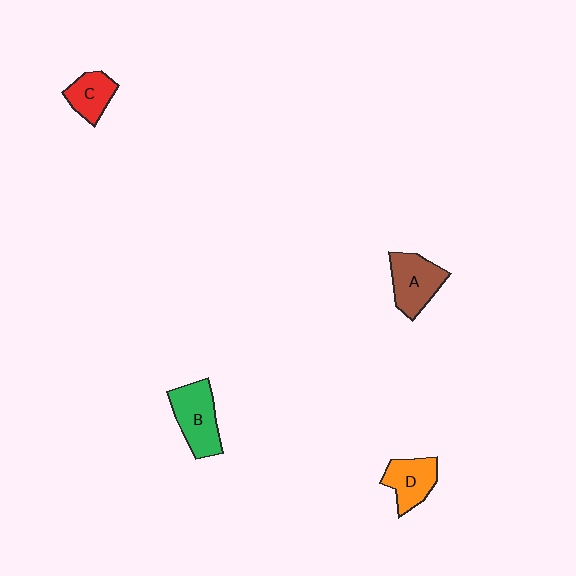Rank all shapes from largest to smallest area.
From largest to smallest: B (green), A (brown), D (orange), C (red).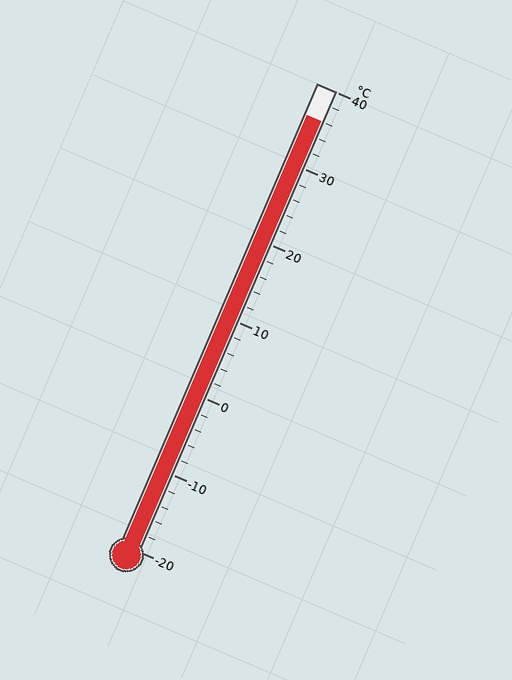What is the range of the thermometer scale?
The thermometer scale ranges from -20°C to 40°C.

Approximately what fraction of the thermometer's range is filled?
The thermometer is filled to approximately 95% of its range.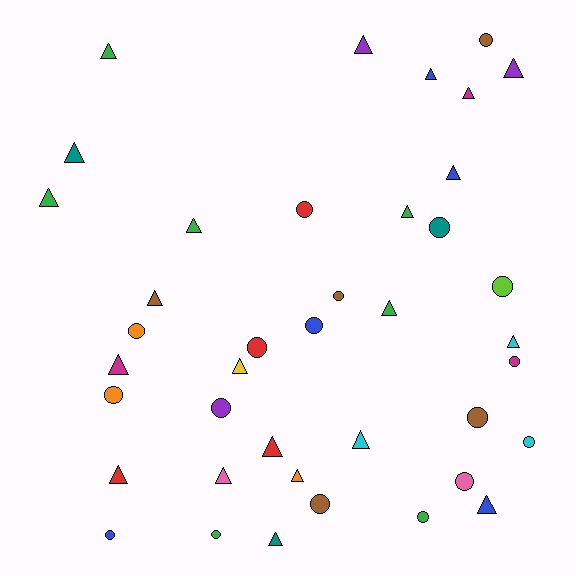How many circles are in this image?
There are 18 circles.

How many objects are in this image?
There are 40 objects.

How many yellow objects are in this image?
There is 1 yellow object.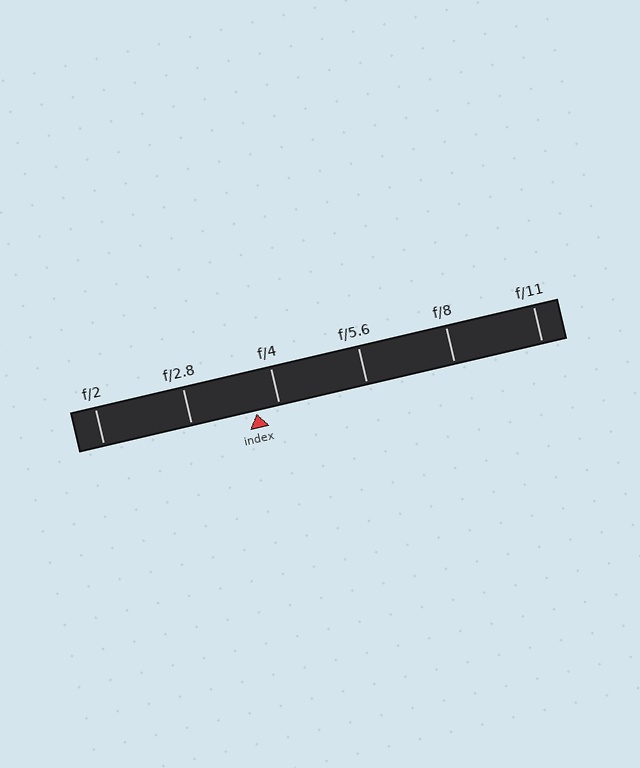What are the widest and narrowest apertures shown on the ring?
The widest aperture shown is f/2 and the narrowest is f/11.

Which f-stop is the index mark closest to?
The index mark is closest to f/4.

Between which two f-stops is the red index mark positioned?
The index mark is between f/2.8 and f/4.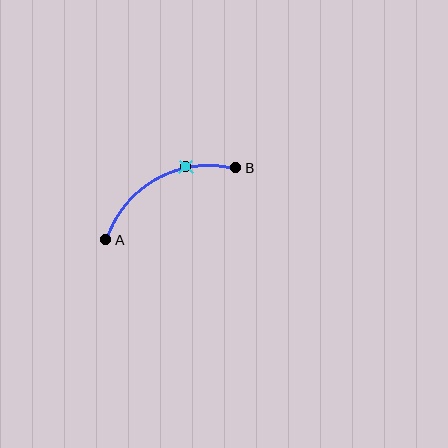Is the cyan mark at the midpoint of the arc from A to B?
No. The cyan mark lies on the arc but is closer to endpoint B. The arc midpoint would be at the point on the curve equidistant along the arc from both A and B.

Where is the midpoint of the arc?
The arc midpoint is the point on the curve farthest from the straight line joining A and B. It sits above that line.